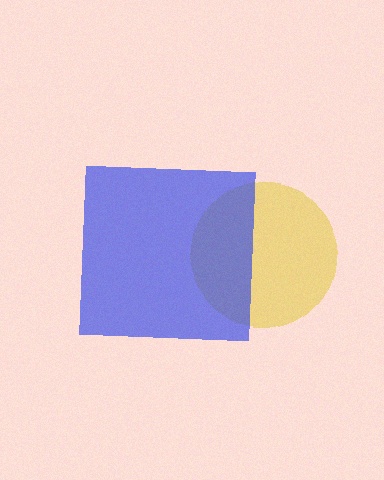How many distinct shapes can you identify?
There are 2 distinct shapes: a yellow circle, a blue square.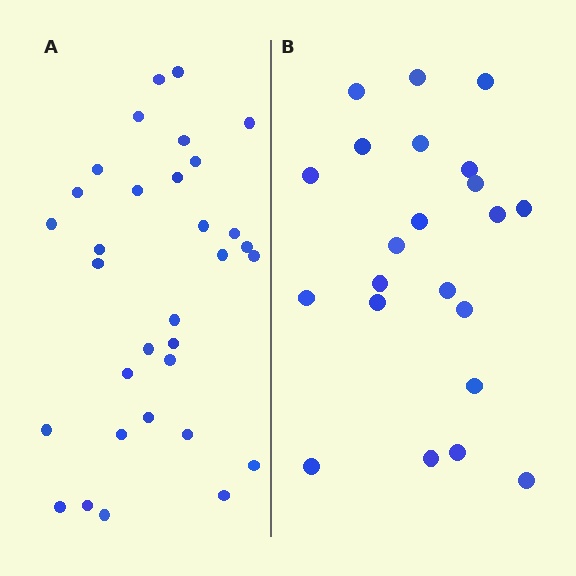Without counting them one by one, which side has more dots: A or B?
Region A (the left region) has more dots.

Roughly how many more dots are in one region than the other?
Region A has roughly 10 or so more dots than region B.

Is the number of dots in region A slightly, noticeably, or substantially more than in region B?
Region A has substantially more. The ratio is roughly 1.5 to 1.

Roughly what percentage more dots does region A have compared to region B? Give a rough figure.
About 45% more.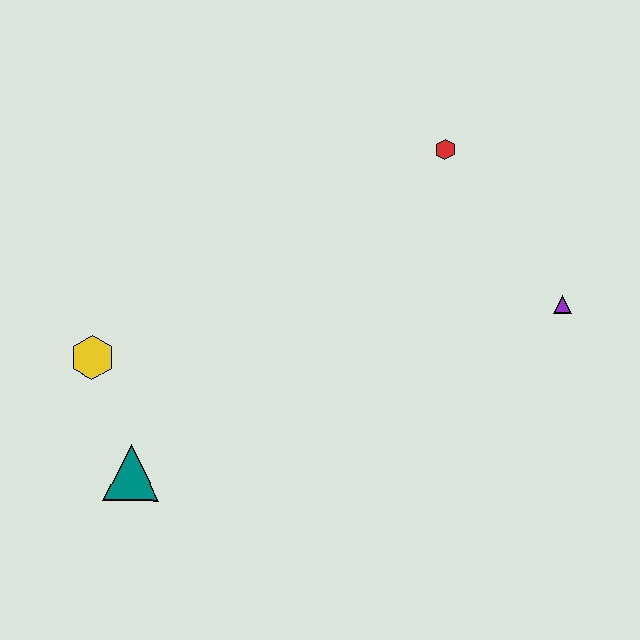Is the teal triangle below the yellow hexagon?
Yes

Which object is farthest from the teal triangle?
The purple triangle is farthest from the teal triangle.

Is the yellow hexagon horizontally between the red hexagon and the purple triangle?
No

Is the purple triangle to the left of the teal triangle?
No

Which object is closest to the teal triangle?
The yellow hexagon is closest to the teal triangle.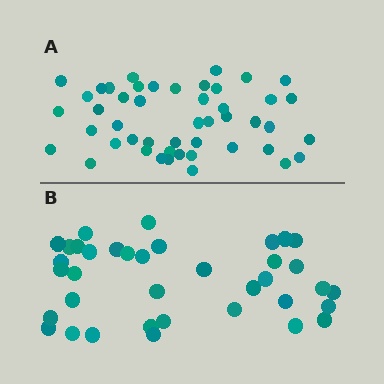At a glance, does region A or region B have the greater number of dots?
Region A (the top region) has more dots.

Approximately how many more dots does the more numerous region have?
Region A has roughly 10 or so more dots than region B.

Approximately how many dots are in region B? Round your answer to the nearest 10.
About 40 dots. (The exact count is 37, which rounds to 40.)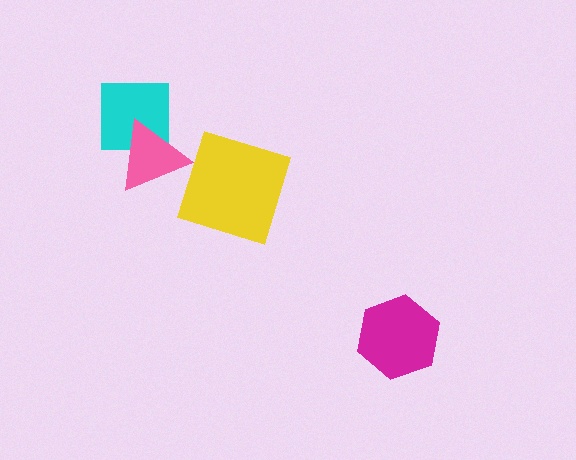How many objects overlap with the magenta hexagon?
0 objects overlap with the magenta hexagon.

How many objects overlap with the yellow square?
0 objects overlap with the yellow square.